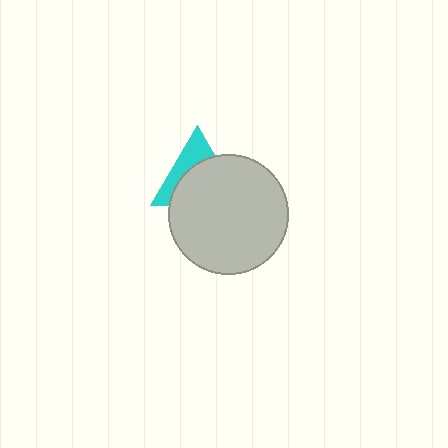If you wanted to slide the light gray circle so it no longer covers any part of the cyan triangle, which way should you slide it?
Slide it down — that is the most direct way to separate the two shapes.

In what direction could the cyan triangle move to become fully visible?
The cyan triangle could move up. That would shift it out from behind the light gray circle entirely.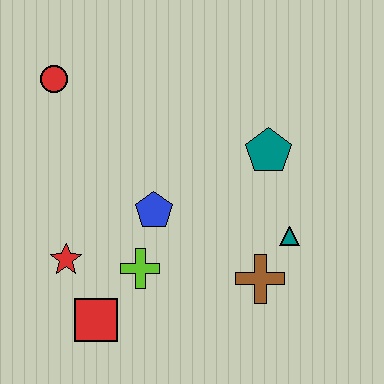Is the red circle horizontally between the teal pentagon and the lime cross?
No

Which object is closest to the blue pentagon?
The lime cross is closest to the blue pentagon.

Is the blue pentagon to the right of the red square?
Yes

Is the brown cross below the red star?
Yes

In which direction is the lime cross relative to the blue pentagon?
The lime cross is below the blue pentagon.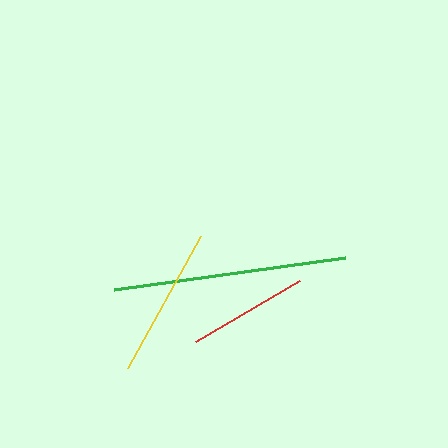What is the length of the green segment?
The green segment is approximately 233 pixels long.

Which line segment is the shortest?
The red line is the shortest at approximately 120 pixels.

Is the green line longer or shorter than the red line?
The green line is longer than the red line.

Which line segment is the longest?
The green line is the longest at approximately 233 pixels.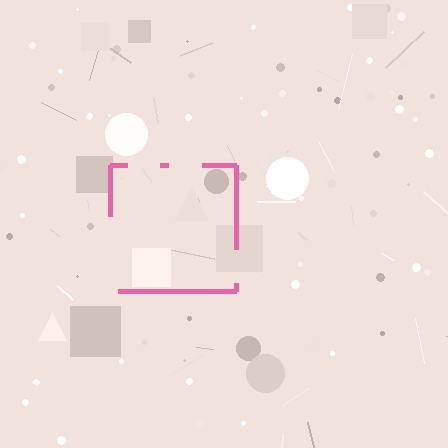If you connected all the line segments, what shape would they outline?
They would outline a square.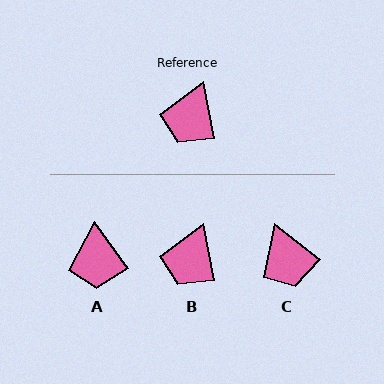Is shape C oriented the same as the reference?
No, it is off by about 42 degrees.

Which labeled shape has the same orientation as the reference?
B.